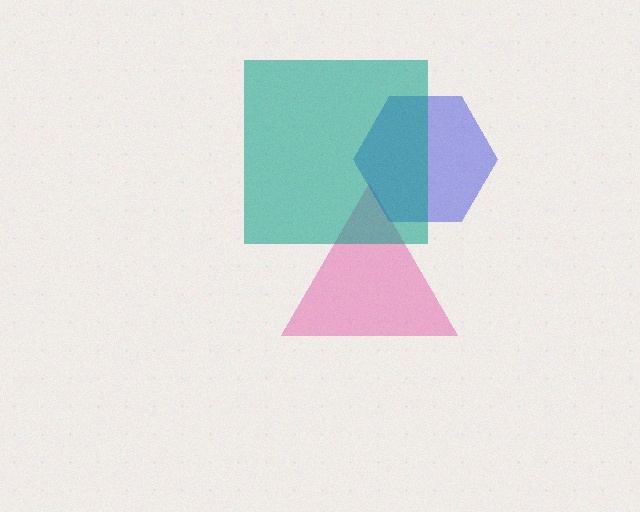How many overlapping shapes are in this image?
There are 3 overlapping shapes in the image.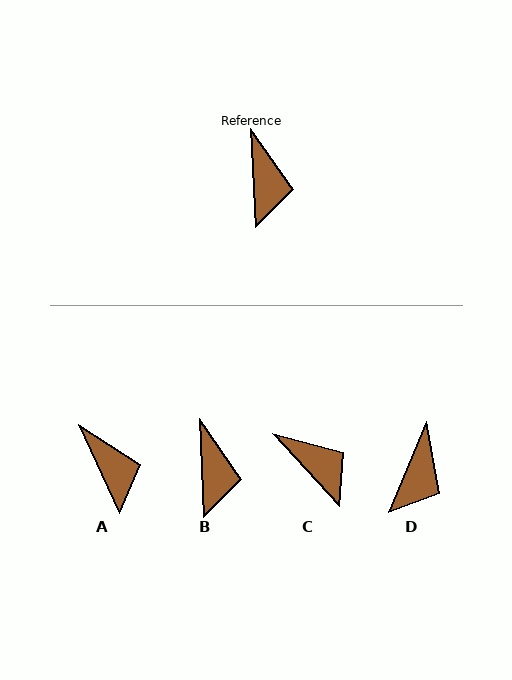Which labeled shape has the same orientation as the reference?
B.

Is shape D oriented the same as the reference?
No, it is off by about 25 degrees.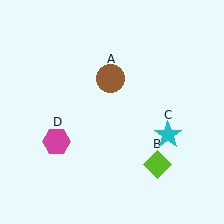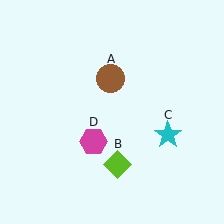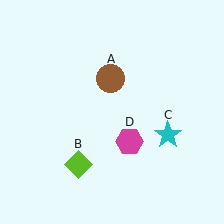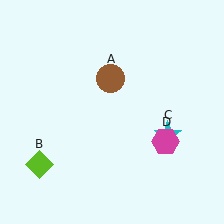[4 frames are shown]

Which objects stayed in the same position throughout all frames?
Brown circle (object A) and cyan star (object C) remained stationary.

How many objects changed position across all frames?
2 objects changed position: lime diamond (object B), magenta hexagon (object D).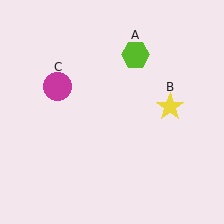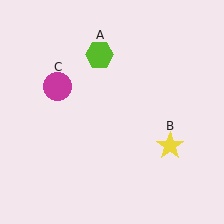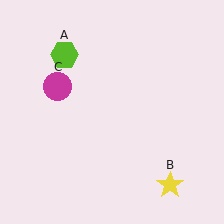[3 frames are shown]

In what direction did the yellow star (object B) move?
The yellow star (object B) moved down.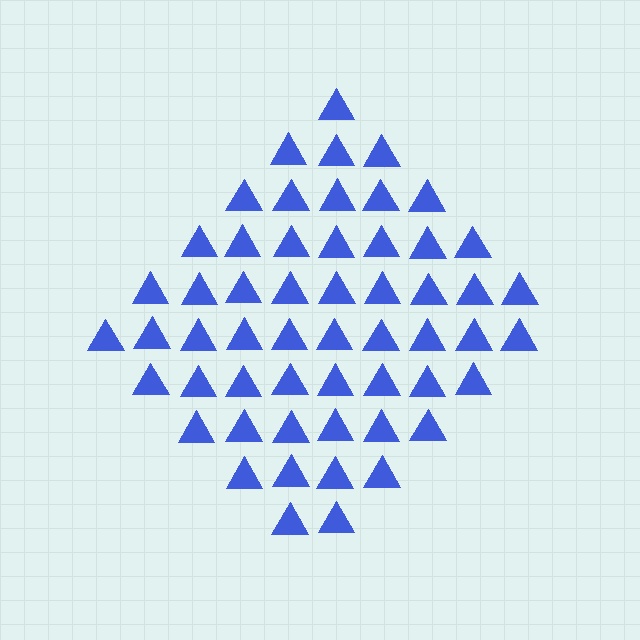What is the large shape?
The large shape is a diamond.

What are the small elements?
The small elements are triangles.